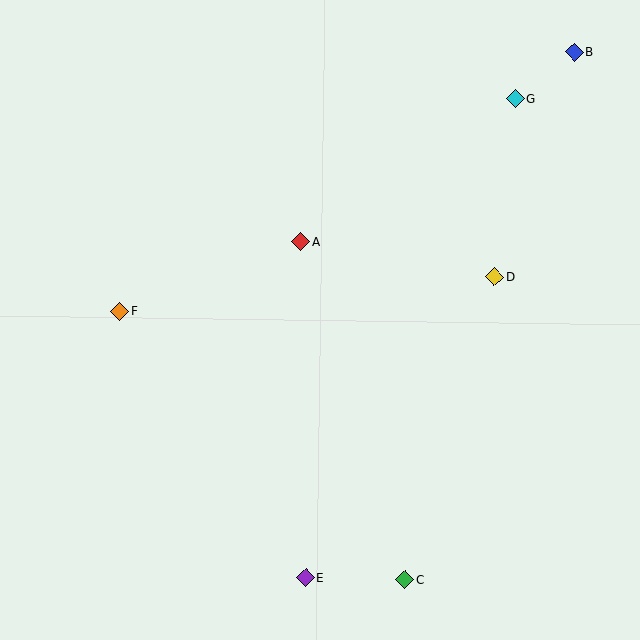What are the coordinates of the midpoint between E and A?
The midpoint between E and A is at (303, 410).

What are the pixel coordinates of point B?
Point B is at (574, 52).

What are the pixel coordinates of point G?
Point G is at (515, 99).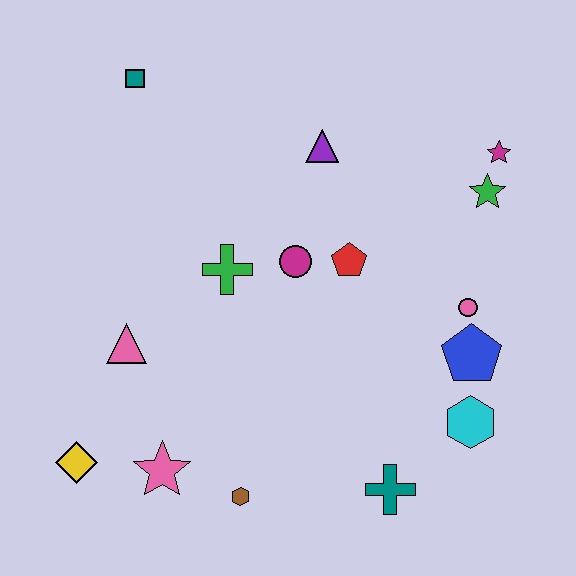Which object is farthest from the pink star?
The magenta star is farthest from the pink star.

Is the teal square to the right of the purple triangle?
No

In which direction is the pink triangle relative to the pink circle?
The pink triangle is to the left of the pink circle.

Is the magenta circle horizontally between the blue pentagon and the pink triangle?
Yes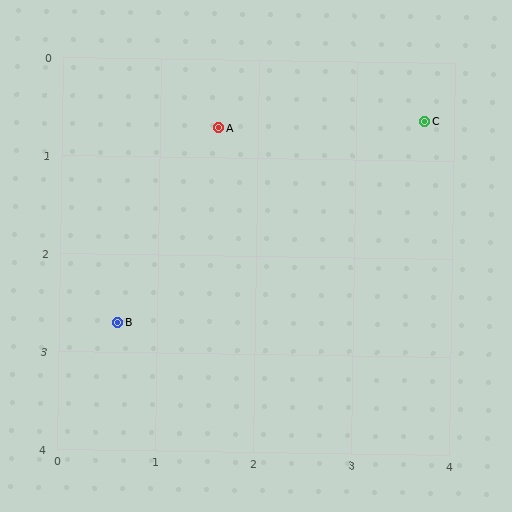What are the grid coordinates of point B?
Point B is at approximately (0.6, 2.7).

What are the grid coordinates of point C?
Point C is at approximately (3.7, 0.6).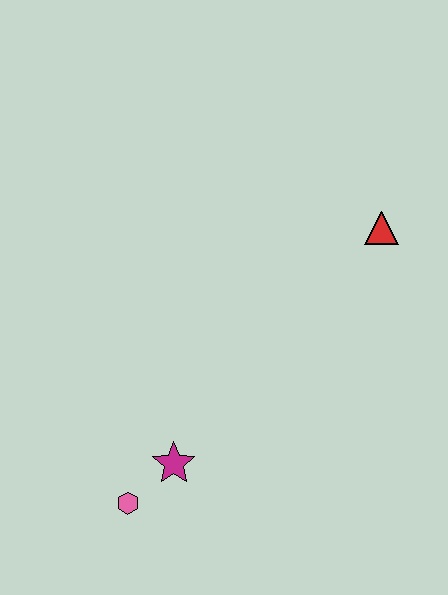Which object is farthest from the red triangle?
The pink hexagon is farthest from the red triangle.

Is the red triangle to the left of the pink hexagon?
No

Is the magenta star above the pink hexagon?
Yes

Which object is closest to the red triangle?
The magenta star is closest to the red triangle.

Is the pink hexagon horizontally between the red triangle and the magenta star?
No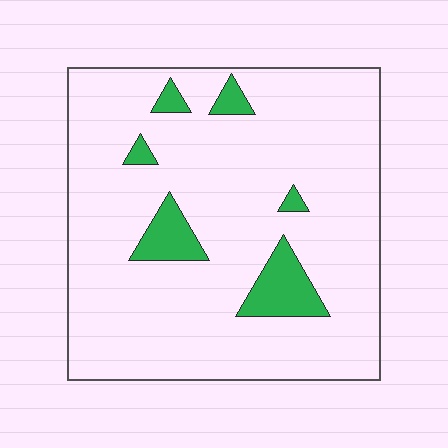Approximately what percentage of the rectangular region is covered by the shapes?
Approximately 10%.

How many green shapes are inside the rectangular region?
6.